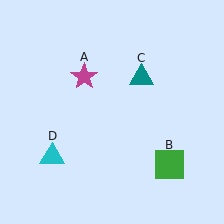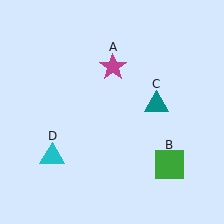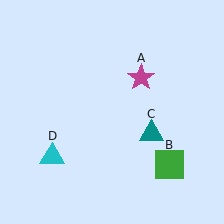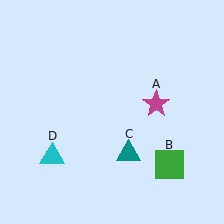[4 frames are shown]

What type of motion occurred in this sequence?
The magenta star (object A), teal triangle (object C) rotated clockwise around the center of the scene.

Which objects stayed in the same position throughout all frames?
Green square (object B) and cyan triangle (object D) remained stationary.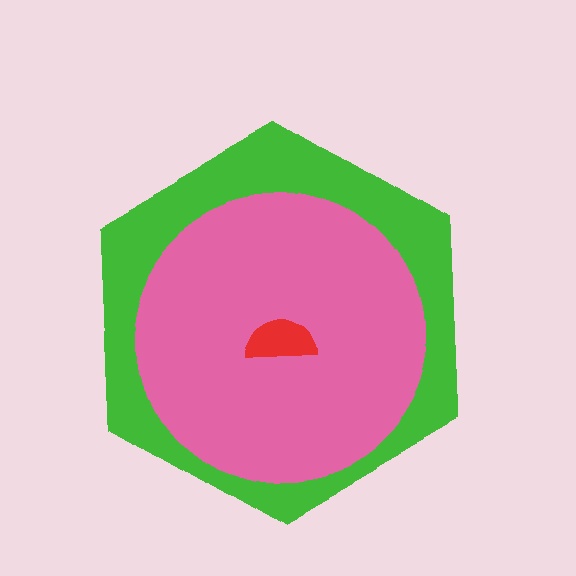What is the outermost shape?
The green hexagon.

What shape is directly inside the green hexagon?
The pink circle.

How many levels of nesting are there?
3.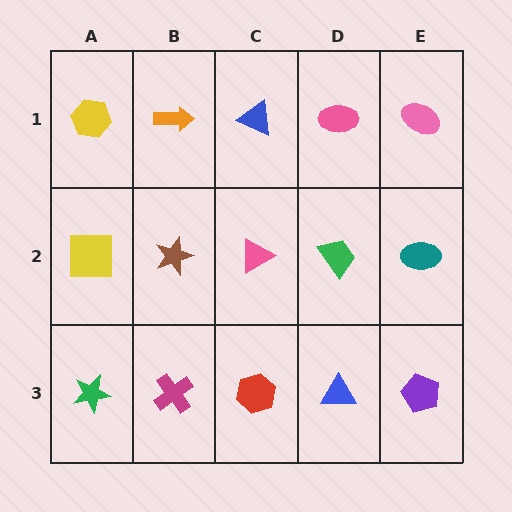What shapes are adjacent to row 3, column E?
A teal ellipse (row 2, column E), a blue triangle (row 3, column D).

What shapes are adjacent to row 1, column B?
A brown star (row 2, column B), a yellow hexagon (row 1, column A), a blue triangle (row 1, column C).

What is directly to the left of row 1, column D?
A blue triangle.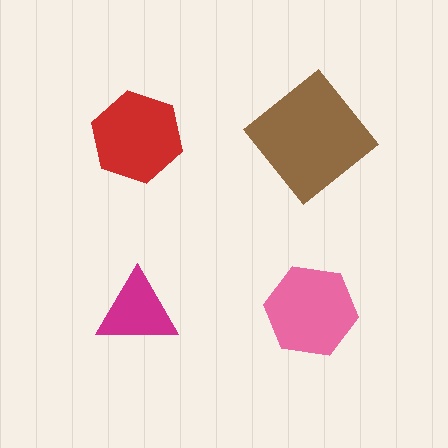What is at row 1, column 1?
A red hexagon.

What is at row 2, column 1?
A magenta triangle.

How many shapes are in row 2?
2 shapes.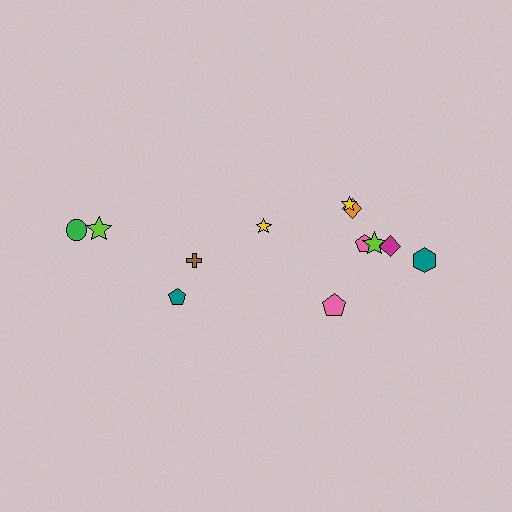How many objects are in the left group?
There are 4 objects.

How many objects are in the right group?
There are 8 objects.